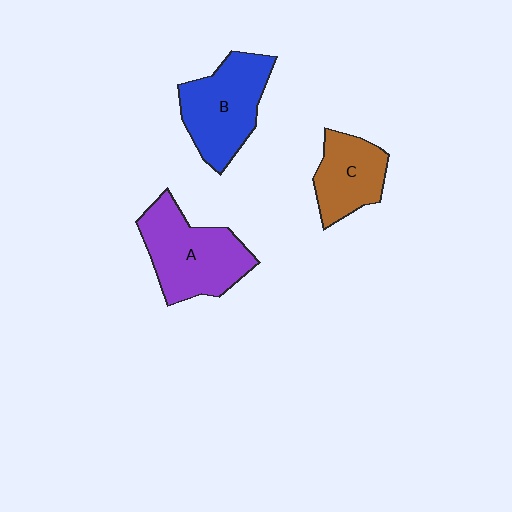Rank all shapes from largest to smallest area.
From largest to smallest: A (purple), B (blue), C (brown).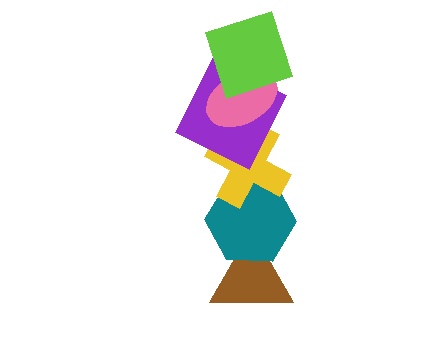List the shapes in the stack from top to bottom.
From top to bottom: the lime square, the pink ellipse, the purple square, the yellow cross, the teal hexagon, the brown triangle.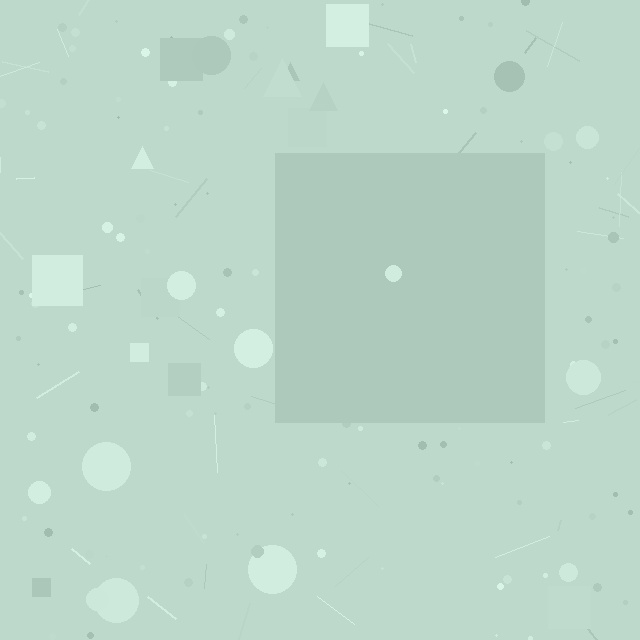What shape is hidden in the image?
A square is hidden in the image.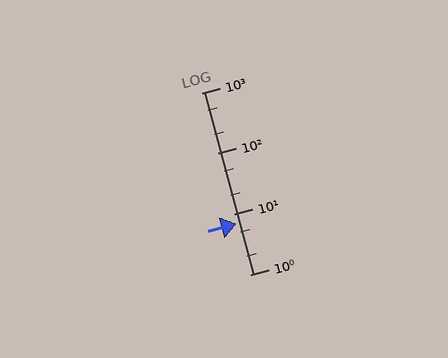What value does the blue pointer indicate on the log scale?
The pointer indicates approximately 7.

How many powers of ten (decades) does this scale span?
The scale spans 3 decades, from 1 to 1000.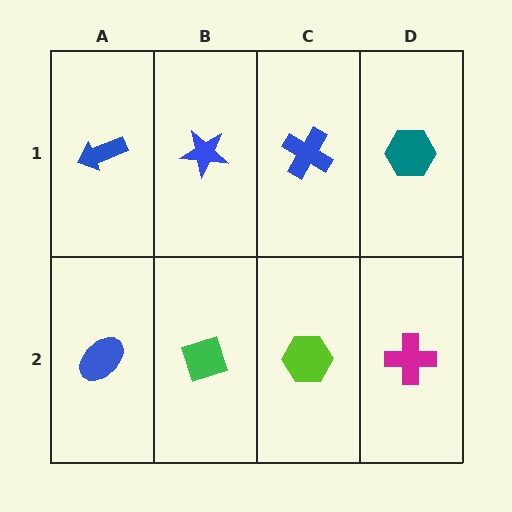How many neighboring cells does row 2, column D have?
2.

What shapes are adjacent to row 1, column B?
A green diamond (row 2, column B), a blue arrow (row 1, column A), a blue cross (row 1, column C).